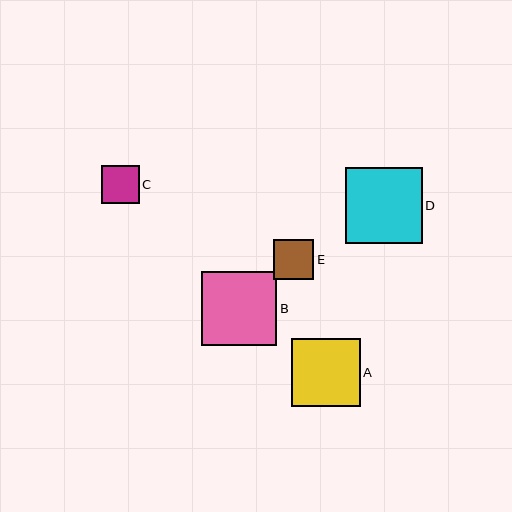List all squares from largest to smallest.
From largest to smallest: D, B, A, E, C.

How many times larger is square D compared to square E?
Square D is approximately 1.9 times the size of square E.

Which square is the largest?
Square D is the largest with a size of approximately 76 pixels.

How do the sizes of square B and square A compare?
Square B and square A are approximately the same size.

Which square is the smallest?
Square C is the smallest with a size of approximately 38 pixels.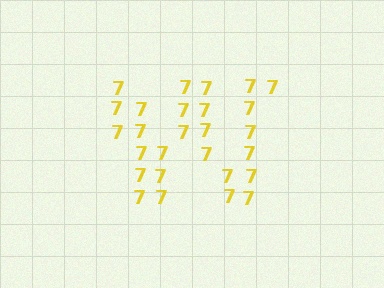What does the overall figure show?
The overall figure shows the letter W.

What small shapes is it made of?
It is made of small digit 7's.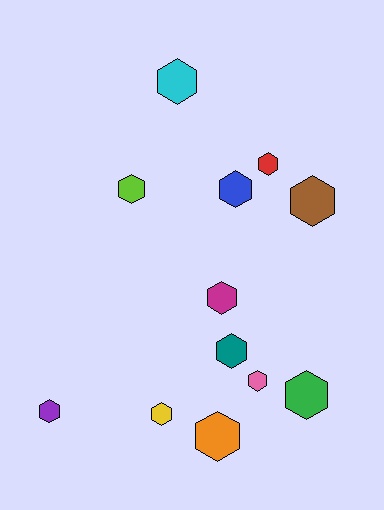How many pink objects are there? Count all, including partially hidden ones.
There is 1 pink object.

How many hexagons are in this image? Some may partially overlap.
There are 12 hexagons.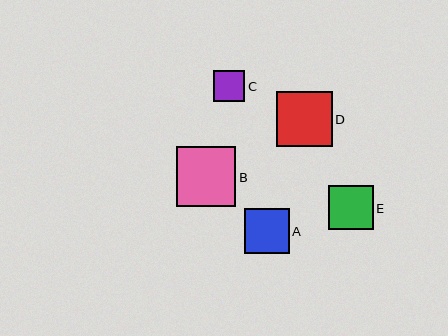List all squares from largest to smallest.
From largest to smallest: B, D, A, E, C.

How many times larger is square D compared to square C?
Square D is approximately 1.8 times the size of square C.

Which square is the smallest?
Square C is the smallest with a size of approximately 31 pixels.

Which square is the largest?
Square B is the largest with a size of approximately 60 pixels.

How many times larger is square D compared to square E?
Square D is approximately 1.2 times the size of square E.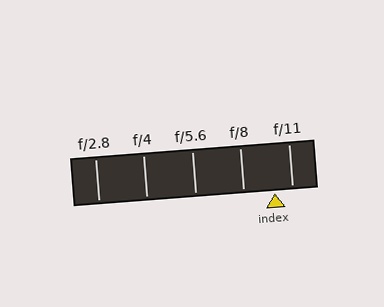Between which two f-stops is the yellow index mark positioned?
The index mark is between f/8 and f/11.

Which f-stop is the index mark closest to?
The index mark is closest to f/11.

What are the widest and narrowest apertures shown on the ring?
The widest aperture shown is f/2.8 and the narrowest is f/11.